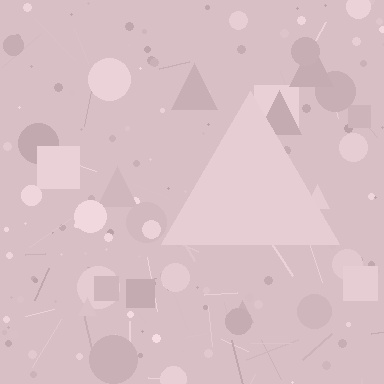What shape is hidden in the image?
A triangle is hidden in the image.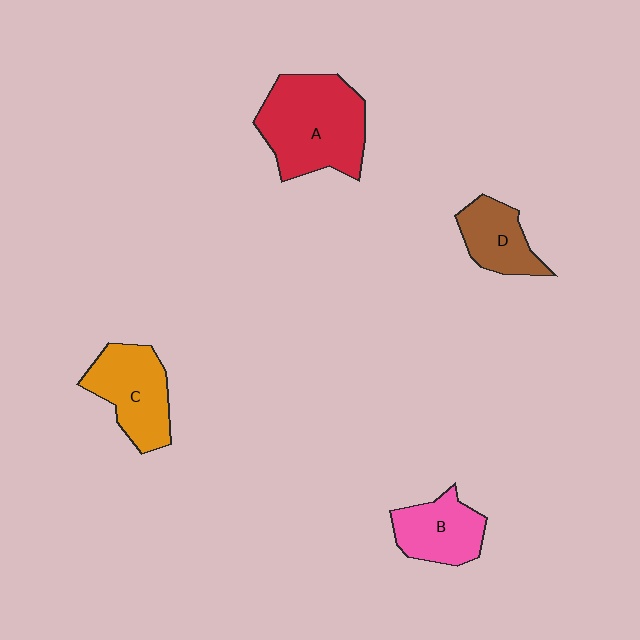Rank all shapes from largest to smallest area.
From largest to smallest: A (red), C (orange), B (pink), D (brown).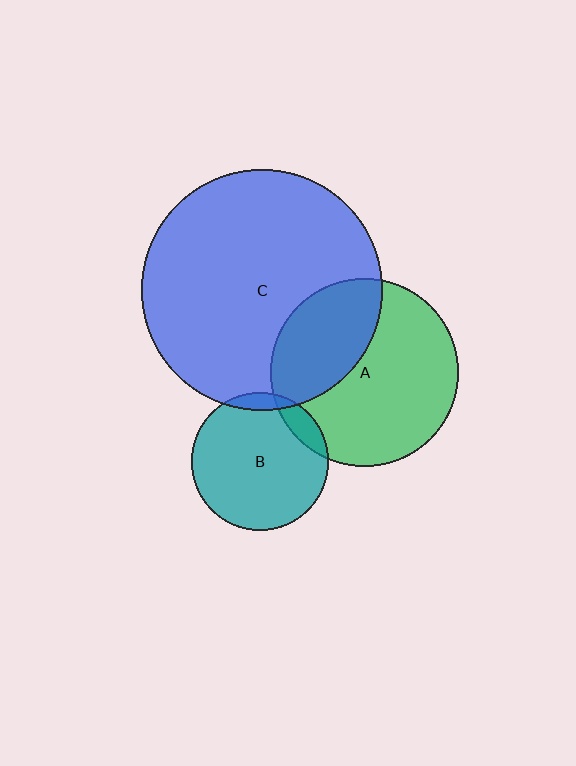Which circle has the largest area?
Circle C (blue).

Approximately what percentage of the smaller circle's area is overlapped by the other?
Approximately 35%.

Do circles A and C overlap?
Yes.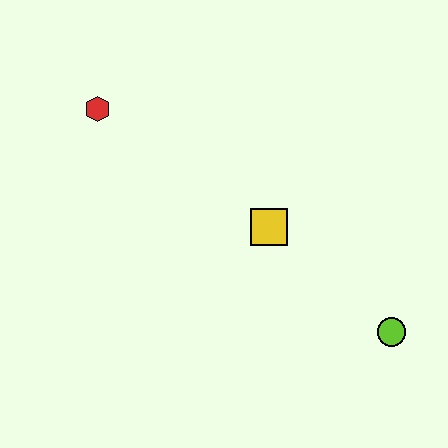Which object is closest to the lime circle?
The yellow square is closest to the lime circle.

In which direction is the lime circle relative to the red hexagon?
The lime circle is to the right of the red hexagon.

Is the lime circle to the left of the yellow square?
No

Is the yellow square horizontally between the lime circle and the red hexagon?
Yes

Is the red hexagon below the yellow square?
No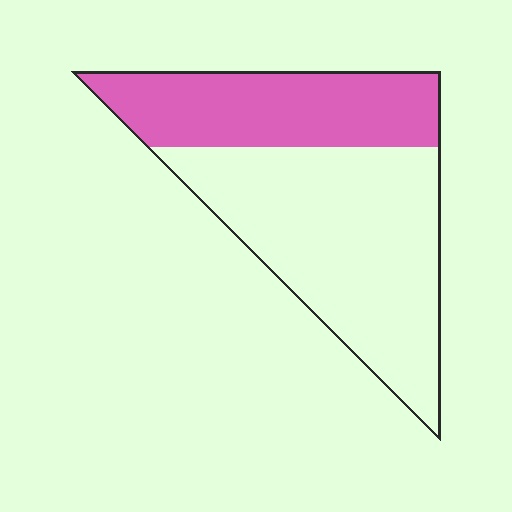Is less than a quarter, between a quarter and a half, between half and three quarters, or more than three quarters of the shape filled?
Between a quarter and a half.